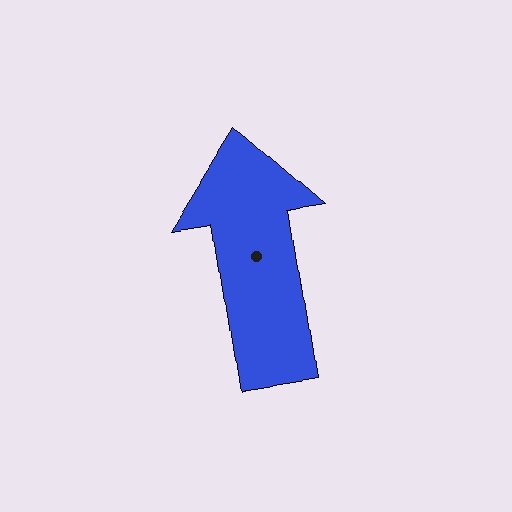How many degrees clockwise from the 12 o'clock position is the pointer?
Approximately 351 degrees.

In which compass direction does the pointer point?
North.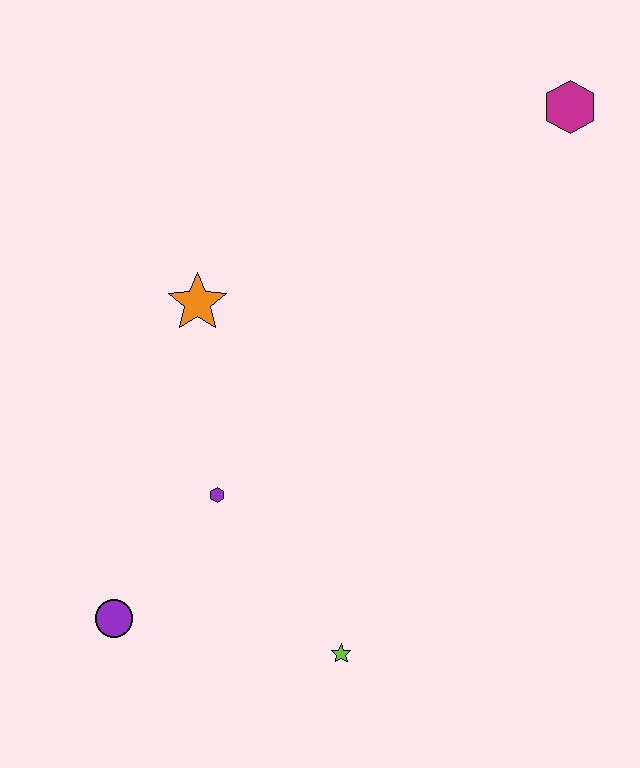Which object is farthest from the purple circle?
The magenta hexagon is farthest from the purple circle.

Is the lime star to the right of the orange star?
Yes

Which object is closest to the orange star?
The purple hexagon is closest to the orange star.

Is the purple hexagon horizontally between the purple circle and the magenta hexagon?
Yes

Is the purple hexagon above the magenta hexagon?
No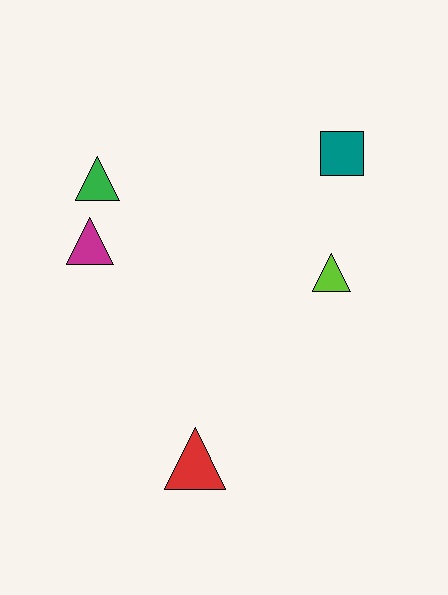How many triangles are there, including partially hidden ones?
There are 4 triangles.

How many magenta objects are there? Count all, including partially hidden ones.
There is 1 magenta object.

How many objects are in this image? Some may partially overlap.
There are 5 objects.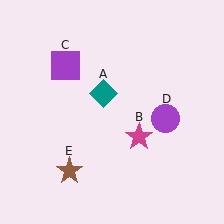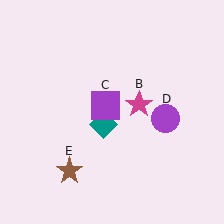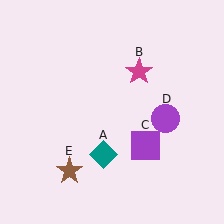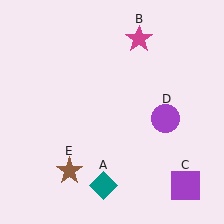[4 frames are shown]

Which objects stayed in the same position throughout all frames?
Purple circle (object D) and brown star (object E) remained stationary.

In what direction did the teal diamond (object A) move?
The teal diamond (object A) moved down.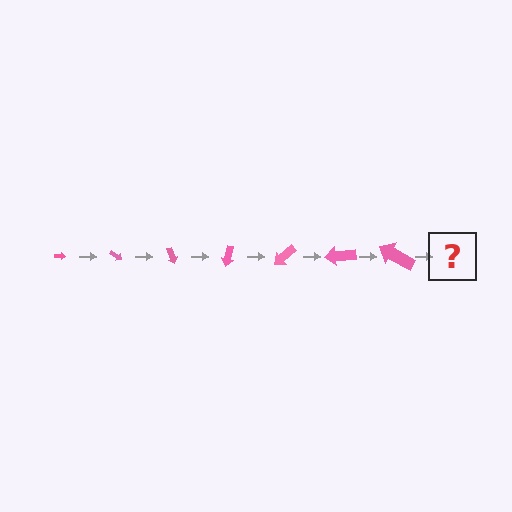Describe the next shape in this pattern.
It should be an arrow, larger than the previous one and rotated 245 degrees from the start.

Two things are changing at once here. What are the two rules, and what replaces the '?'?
The two rules are that the arrow grows larger each step and it rotates 35 degrees each step. The '?' should be an arrow, larger than the previous one and rotated 245 degrees from the start.